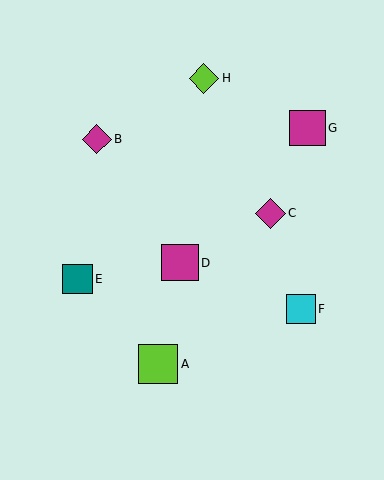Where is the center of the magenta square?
The center of the magenta square is at (180, 263).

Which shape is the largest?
The lime square (labeled A) is the largest.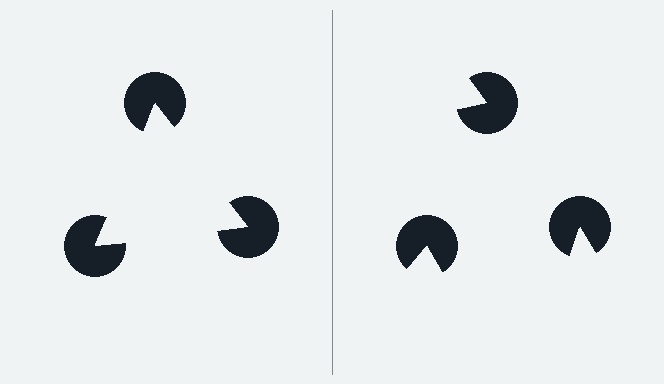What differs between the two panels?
The pac-man discs are positioned identically on both sides; only the wedge orientations differ. On the left they align to a triangle; on the right they are misaligned.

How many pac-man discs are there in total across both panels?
6 — 3 on each side.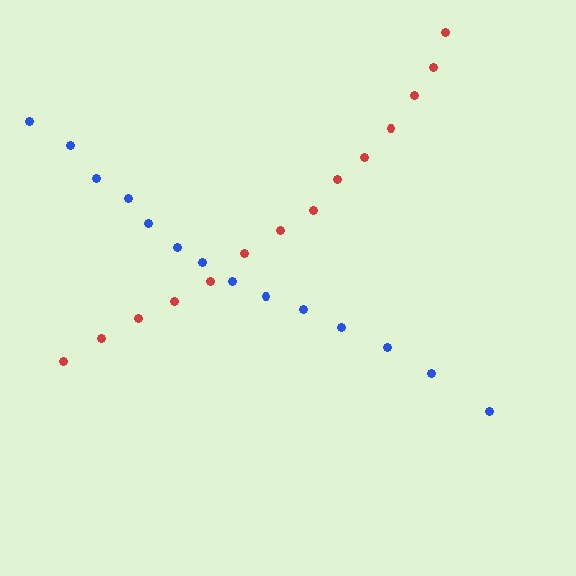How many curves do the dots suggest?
There are 2 distinct paths.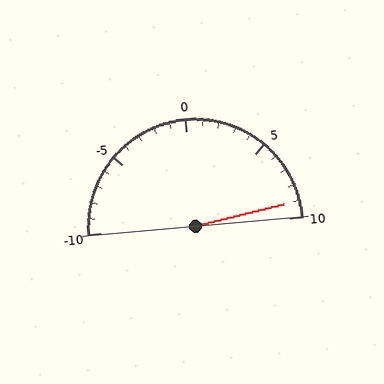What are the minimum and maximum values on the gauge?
The gauge ranges from -10 to 10.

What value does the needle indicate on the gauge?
The needle indicates approximately 9.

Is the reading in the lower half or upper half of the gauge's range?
The reading is in the upper half of the range (-10 to 10).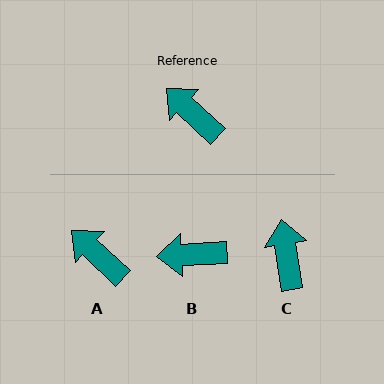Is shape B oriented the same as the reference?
No, it is off by about 46 degrees.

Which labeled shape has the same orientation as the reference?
A.